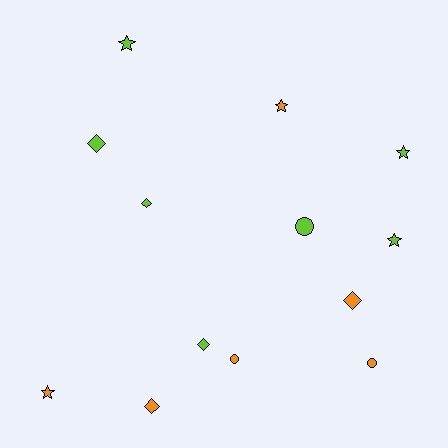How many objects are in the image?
There are 13 objects.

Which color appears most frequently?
Lime, with 7 objects.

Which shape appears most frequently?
Star, with 5 objects.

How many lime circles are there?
There is 1 lime circle.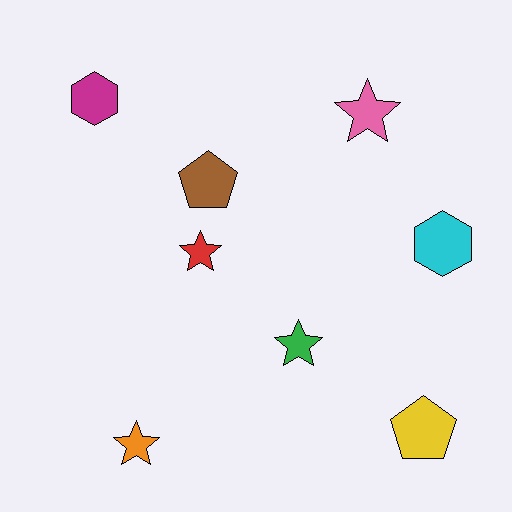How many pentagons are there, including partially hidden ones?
There are 2 pentagons.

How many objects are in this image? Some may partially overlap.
There are 8 objects.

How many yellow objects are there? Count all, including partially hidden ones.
There is 1 yellow object.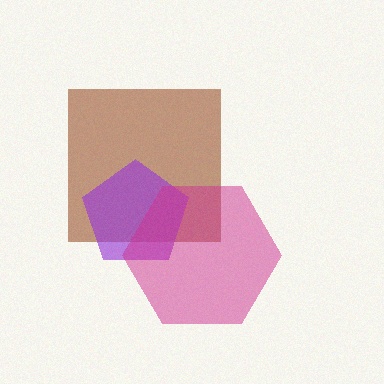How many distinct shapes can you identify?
There are 3 distinct shapes: a brown square, a purple pentagon, a magenta hexagon.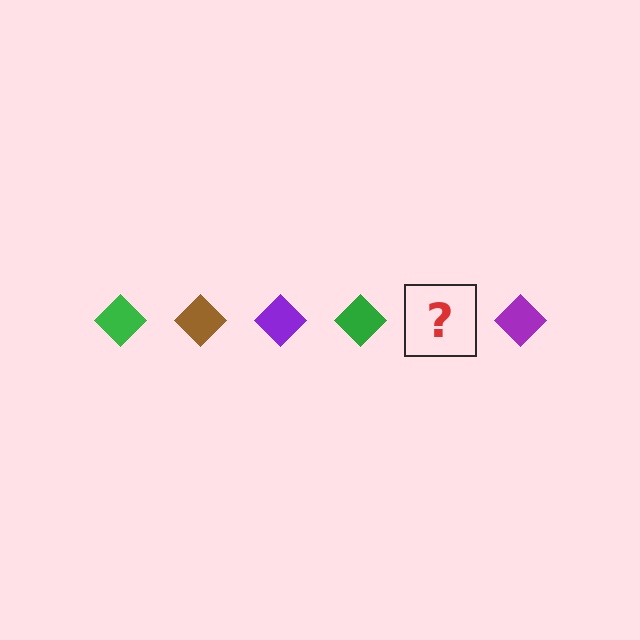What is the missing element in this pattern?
The missing element is a brown diamond.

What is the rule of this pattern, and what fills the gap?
The rule is that the pattern cycles through green, brown, purple diamonds. The gap should be filled with a brown diamond.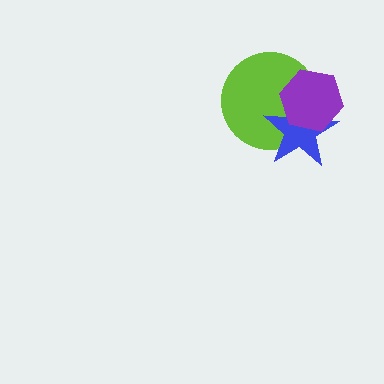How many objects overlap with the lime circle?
2 objects overlap with the lime circle.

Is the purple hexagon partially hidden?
No, no other shape covers it.